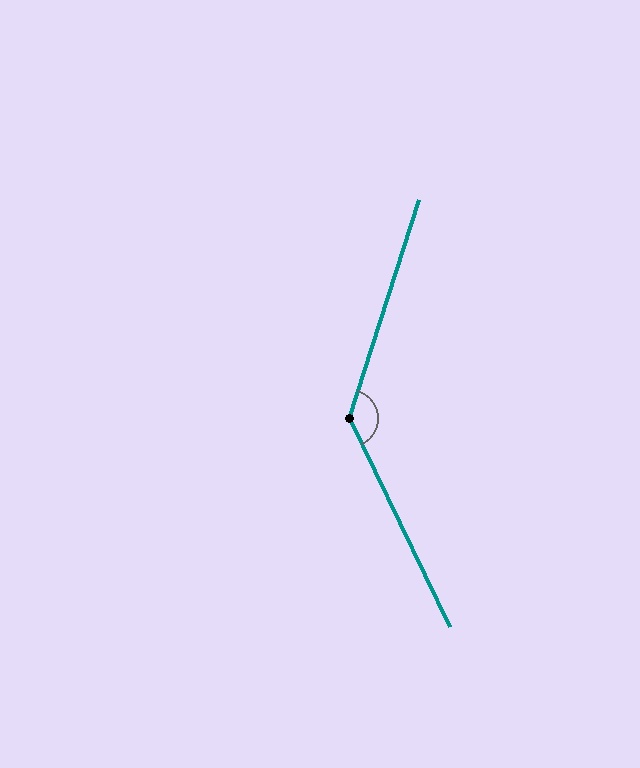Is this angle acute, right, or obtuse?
It is obtuse.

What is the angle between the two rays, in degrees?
Approximately 137 degrees.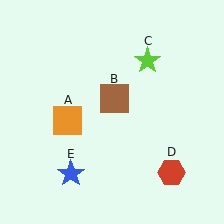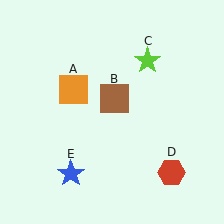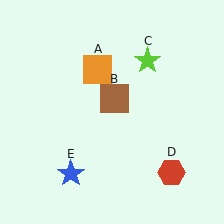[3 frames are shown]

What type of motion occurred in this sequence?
The orange square (object A) rotated clockwise around the center of the scene.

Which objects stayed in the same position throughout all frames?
Brown square (object B) and lime star (object C) and red hexagon (object D) and blue star (object E) remained stationary.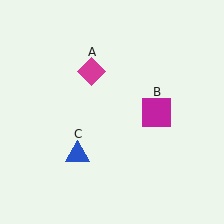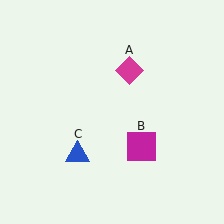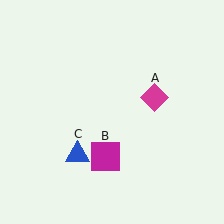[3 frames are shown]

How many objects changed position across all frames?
2 objects changed position: magenta diamond (object A), magenta square (object B).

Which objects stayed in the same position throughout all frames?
Blue triangle (object C) remained stationary.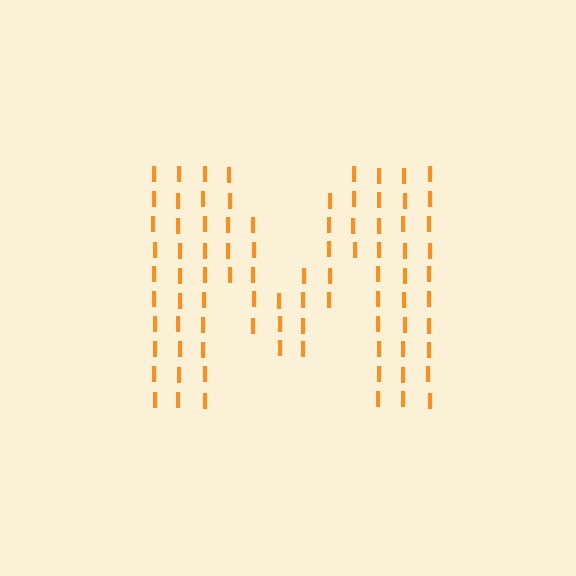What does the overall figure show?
The overall figure shows the letter M.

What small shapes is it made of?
It is made of small letter I's.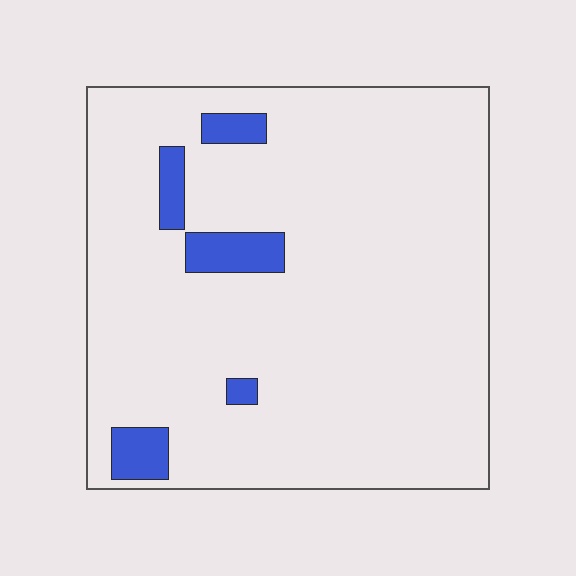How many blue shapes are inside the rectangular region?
5.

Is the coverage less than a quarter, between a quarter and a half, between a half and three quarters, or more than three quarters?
Less than a quarter.